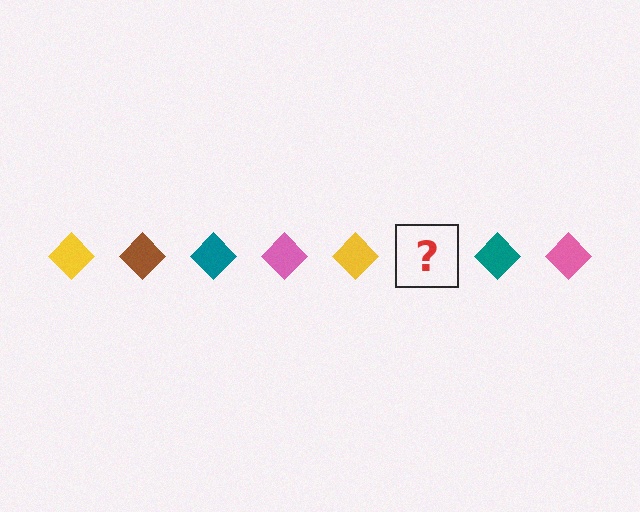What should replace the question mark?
The question mark should be replaced with a brown diamond.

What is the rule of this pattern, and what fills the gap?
The rule is that the pattern cycles through yellow, brown, teal, pink diamonds. The gap should be filled with a brown diamond.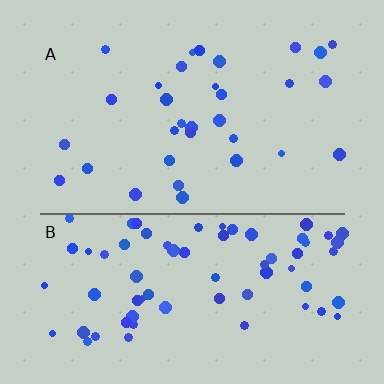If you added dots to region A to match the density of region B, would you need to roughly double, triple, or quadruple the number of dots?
Approximately double.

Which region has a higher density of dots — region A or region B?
B (the bottom).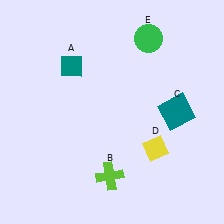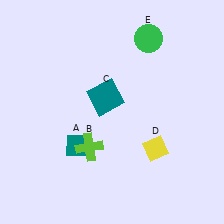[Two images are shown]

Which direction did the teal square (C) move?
The teal square (C) moved left.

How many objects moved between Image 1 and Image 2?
3 objects moved between the two images.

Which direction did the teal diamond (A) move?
The teal diamond (A) moved down.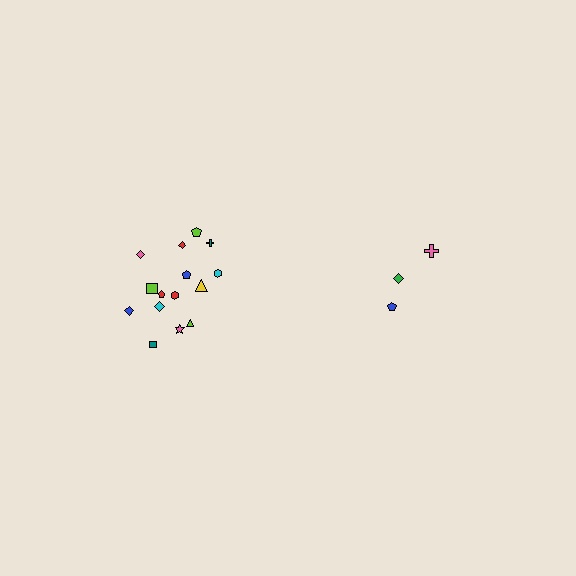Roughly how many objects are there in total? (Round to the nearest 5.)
Roughly 20 objects in total.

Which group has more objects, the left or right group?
The left group.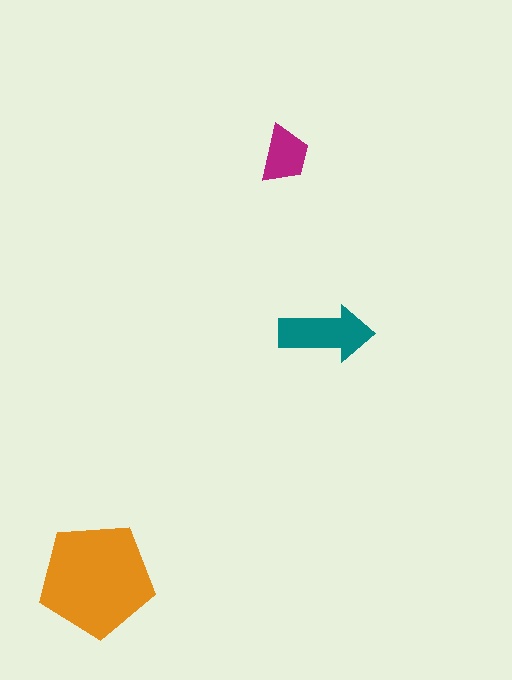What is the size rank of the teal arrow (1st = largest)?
2nd.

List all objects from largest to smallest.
The orange pentagon, the teal arrow, the magenta trapezoid.